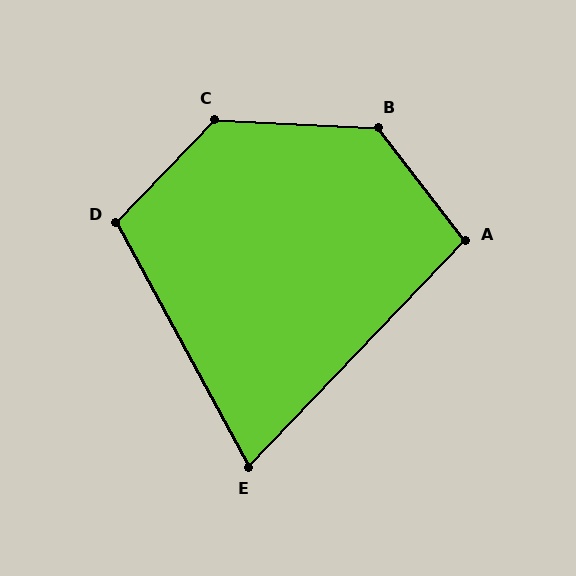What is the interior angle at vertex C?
Approximately 131 degrees (obtuse).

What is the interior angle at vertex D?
Approximately 108 degrees (obtuse).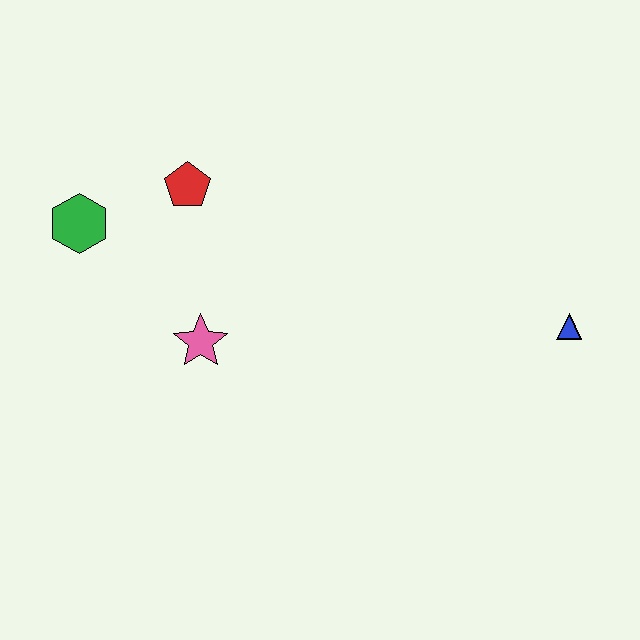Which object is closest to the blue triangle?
The pink star is closest to the blue triangle.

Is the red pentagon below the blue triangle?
No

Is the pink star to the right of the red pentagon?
Yes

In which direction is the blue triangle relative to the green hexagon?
The blue triangle is to the right of the green hexagon.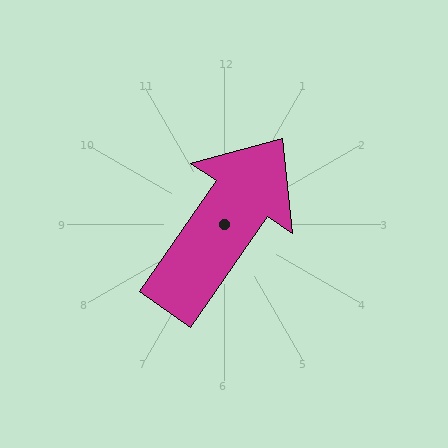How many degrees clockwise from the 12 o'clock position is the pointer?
Approximately 35 degrees.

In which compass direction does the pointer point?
Northeast.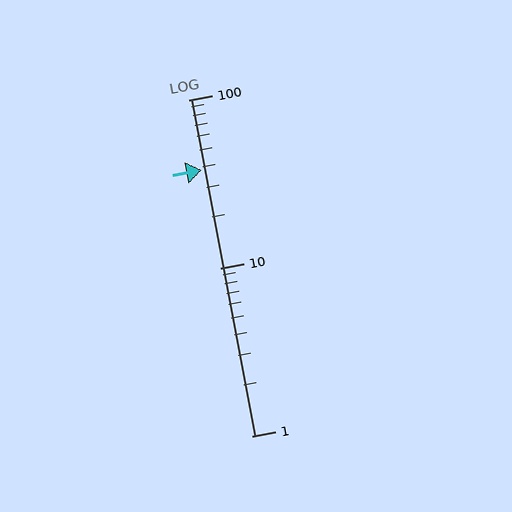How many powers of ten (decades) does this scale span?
The scale spans 2 decades, from 1 to 100.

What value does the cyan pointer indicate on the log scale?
The pointer indicates approximately 38.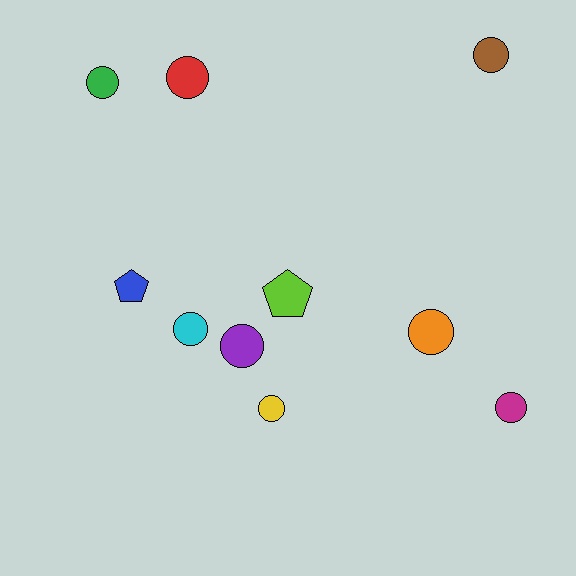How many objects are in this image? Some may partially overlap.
There are 10 objects.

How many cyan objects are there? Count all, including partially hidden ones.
There is 1 cyan object.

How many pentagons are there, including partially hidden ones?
There are 2 pentagons.